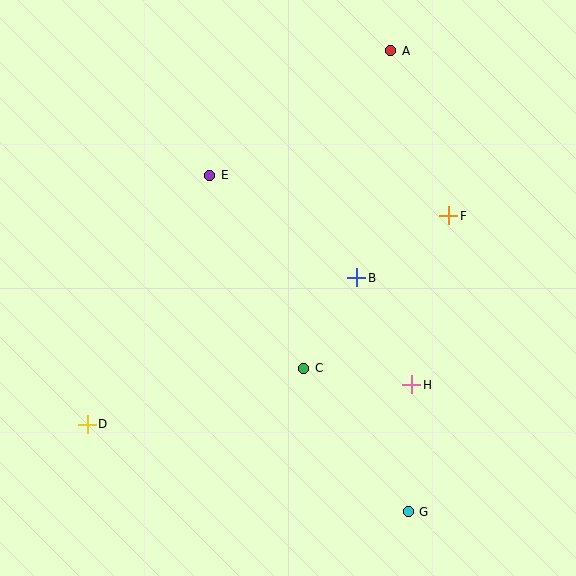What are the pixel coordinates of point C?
Point C is at (304, 368).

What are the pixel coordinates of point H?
Point H is at (412, 385).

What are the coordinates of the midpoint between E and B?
The midpoint between E and B is at (283, 226).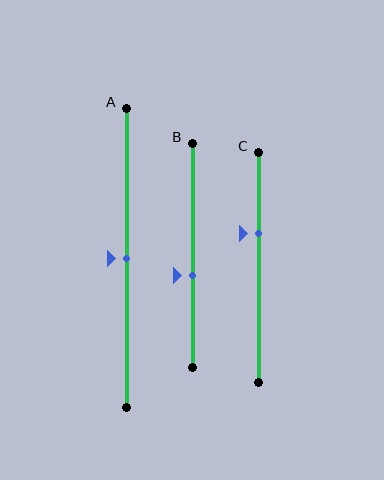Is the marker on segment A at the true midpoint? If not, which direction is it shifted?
Yes, the marker on segment A is at the true midpoint.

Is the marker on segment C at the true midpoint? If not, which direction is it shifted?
No, the marker on segment C is shifted upward by about 15% of the segment length.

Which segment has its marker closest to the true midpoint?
Segment A has its marker closest to the true midpoint.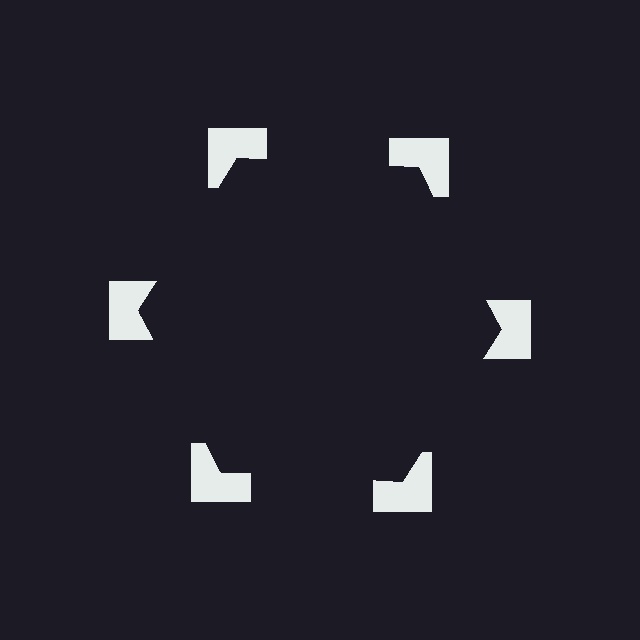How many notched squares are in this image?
There are 6 — one at each vertex of the illusory hexagon.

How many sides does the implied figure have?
6 sides.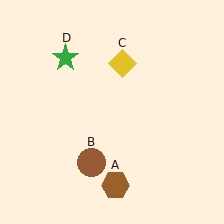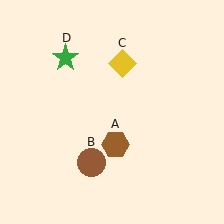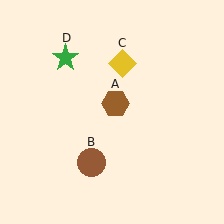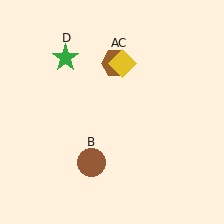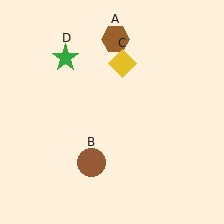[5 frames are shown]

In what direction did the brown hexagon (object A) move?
The brown hexagon (object A) moved up.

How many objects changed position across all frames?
1 object changed position: brown hexagon (object A).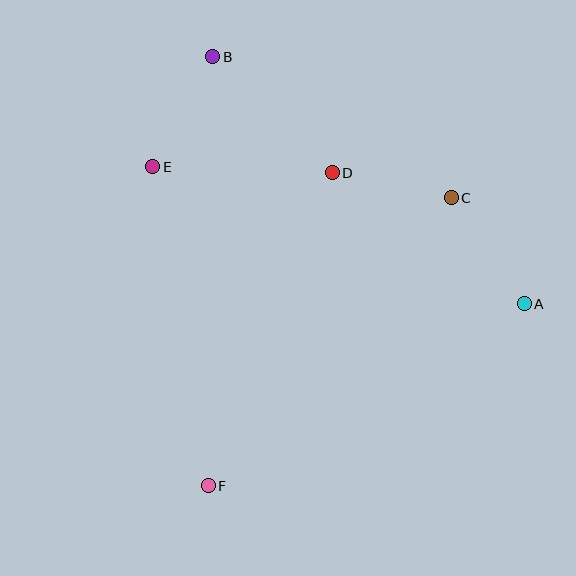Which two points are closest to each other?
Points C and D are closest to each other.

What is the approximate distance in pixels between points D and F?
The distance between D and F is approximately 337 pixels.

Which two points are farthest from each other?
Points B and F are farthest from each other.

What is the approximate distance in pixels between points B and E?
The distance between B and E is approximately 126 pixels.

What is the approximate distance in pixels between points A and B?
The distance between A and B is approximately 397 pixels.